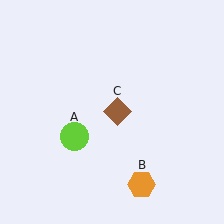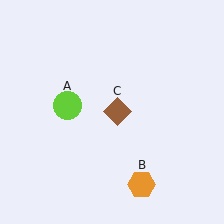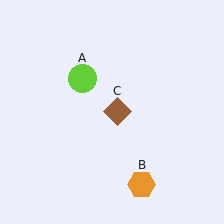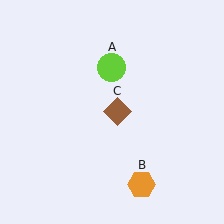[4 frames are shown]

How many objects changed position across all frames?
1 object changed position: lime circle (object A).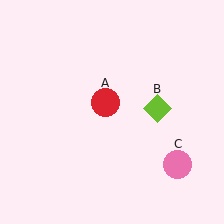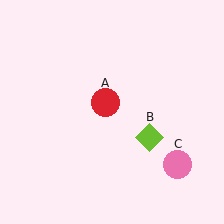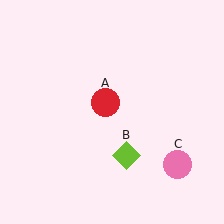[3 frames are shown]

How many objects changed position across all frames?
1 object changed position: lime diamond (object B).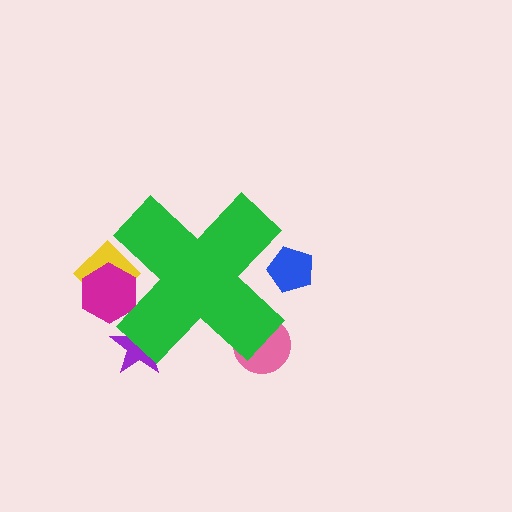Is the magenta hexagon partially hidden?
Yes, the magenta hexagon is partially hidden behind the green cross.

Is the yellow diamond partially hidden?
Yes, the yellow diamond is partially hidden behind the green cross.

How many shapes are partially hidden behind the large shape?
5 shapes are partially hidden.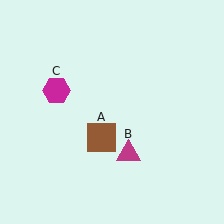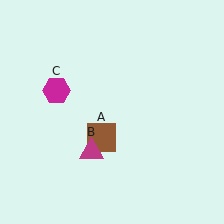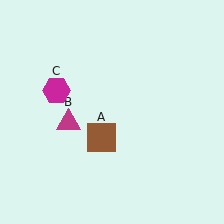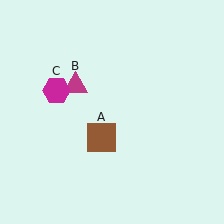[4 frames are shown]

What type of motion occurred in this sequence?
The magenta triangle (object B) rotated clockwise around the center of the scene.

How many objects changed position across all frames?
1 object changed position: magenta triangle (object B).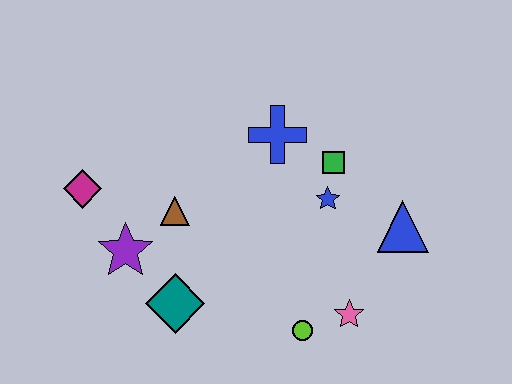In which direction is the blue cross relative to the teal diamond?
The blue cross is above the teal diamond.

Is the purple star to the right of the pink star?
No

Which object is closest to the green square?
The blue star is closest to the green square.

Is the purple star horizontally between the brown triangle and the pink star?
No